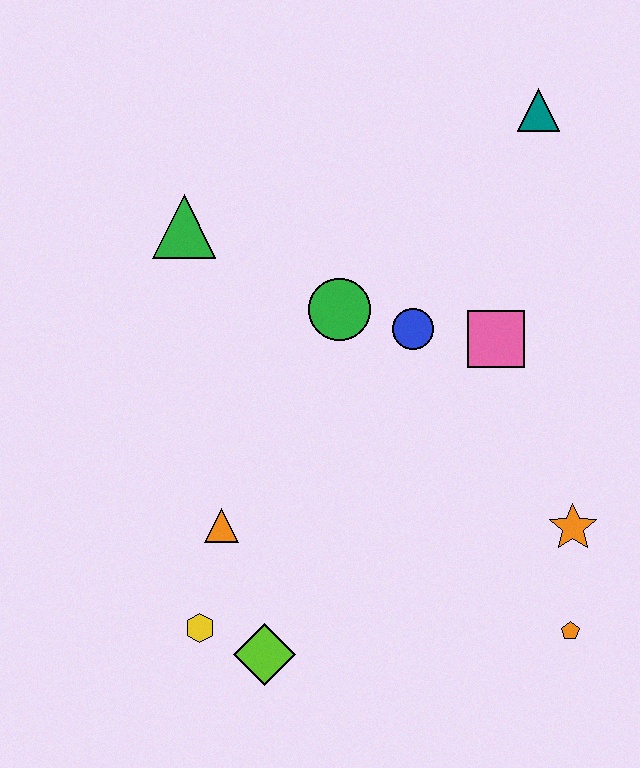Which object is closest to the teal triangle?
The pink square is closest to the teal triangle.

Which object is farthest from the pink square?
The yellow hexagon is farthest from the pink square.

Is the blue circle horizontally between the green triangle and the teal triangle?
Yes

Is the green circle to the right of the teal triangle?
No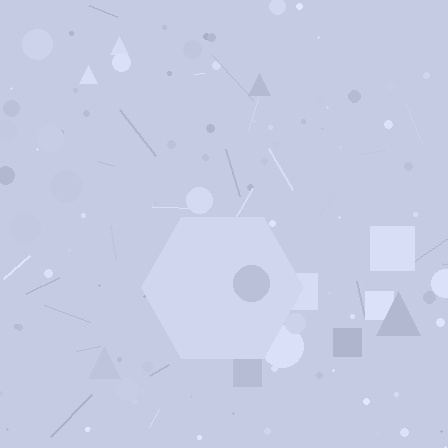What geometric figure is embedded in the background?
A hexagon is embedded in the background.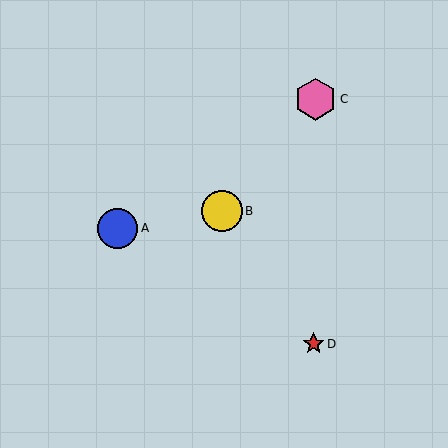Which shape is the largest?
The pink hexagon (labeled C) is the largest.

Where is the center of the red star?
The center of the red star is at (314, 344).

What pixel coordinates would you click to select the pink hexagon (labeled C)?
Click at (316, 99) to select the pink hexagon C.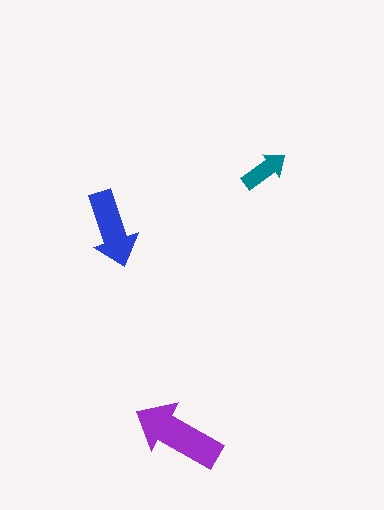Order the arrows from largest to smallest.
the purple one, the blue one, the teal one.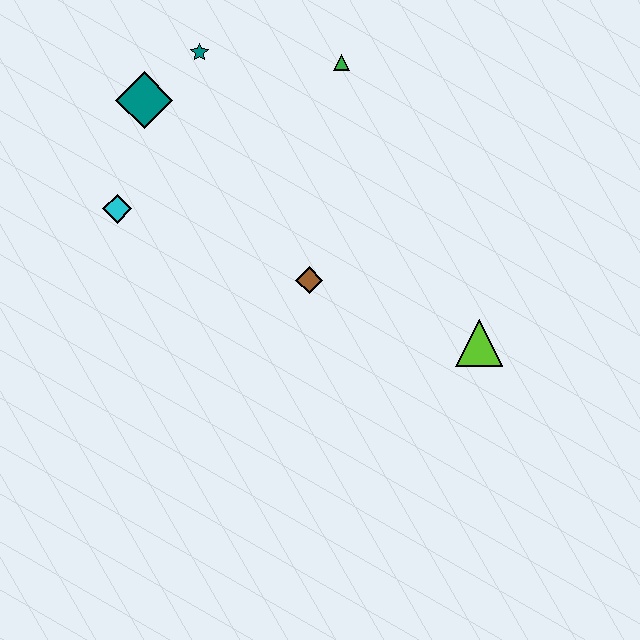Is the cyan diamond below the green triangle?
Yes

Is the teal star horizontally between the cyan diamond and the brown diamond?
Yes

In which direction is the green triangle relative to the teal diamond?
The green triangle is to the right of the teal diamond.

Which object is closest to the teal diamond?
The teal star is closest to the teal diamond.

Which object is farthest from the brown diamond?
The teal star is farthest from the brown diamond.